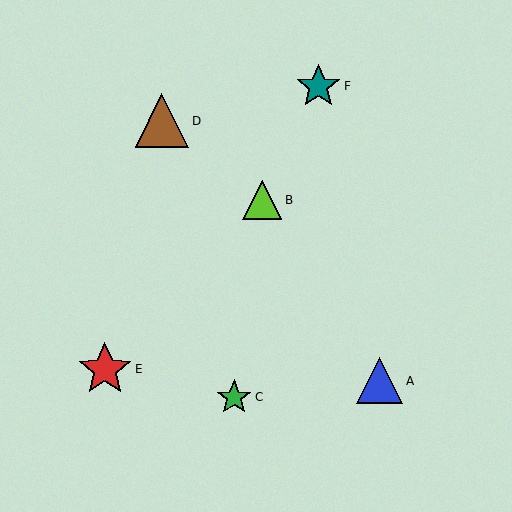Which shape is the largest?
The red star (labeled E) is the largest.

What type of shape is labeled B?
Shape B is a lime triangle.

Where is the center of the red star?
The center of the red star is at (105, 369).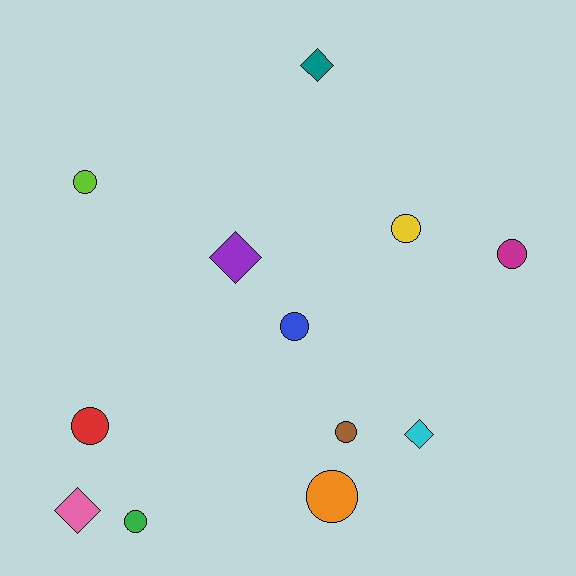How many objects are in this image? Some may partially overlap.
There are 12 objects.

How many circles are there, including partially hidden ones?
There are 8 circles.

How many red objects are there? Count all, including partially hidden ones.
There is 1 red object.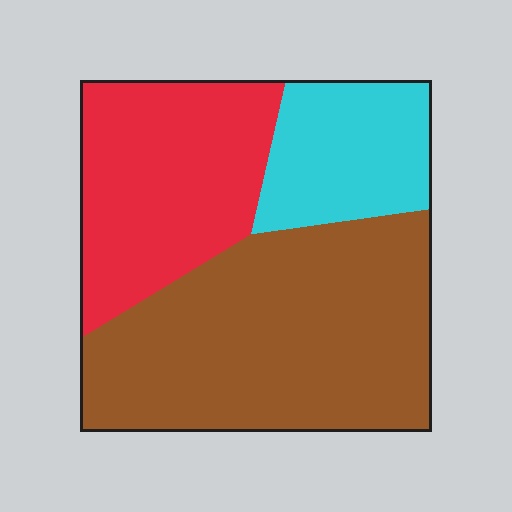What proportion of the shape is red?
Red takes up between a quarter and a half of the shape.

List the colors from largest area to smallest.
From largest to smallest: brown, red, cyan.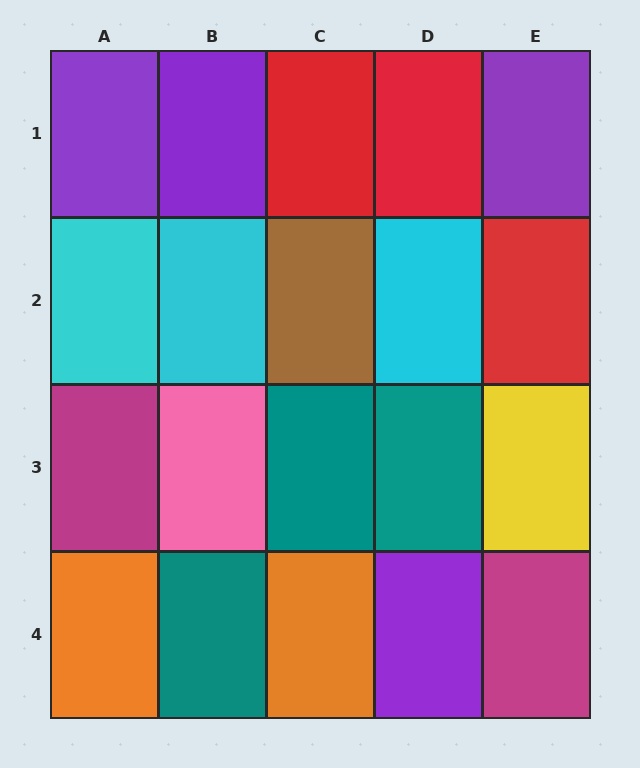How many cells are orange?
2 cells are orange.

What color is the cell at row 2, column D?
Cyan.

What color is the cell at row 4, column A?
Orange.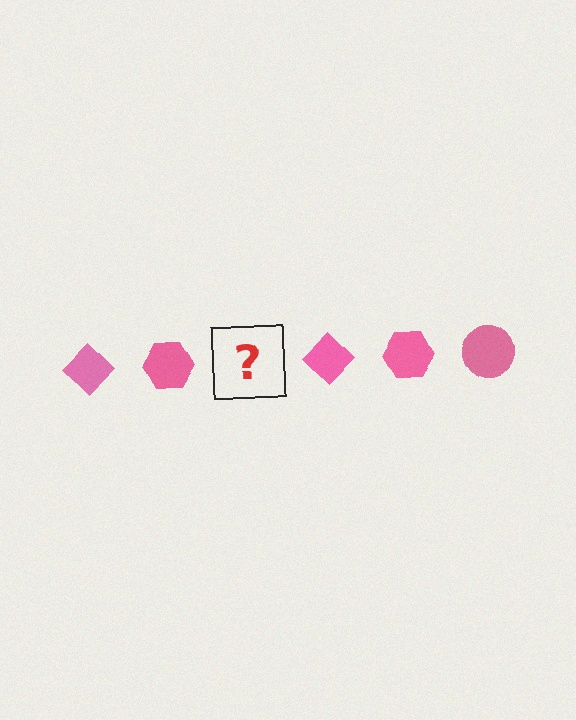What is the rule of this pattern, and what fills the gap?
The rule is that the pattern cycles through diamond, hexagon, circle shapes in pink. The gap should be filled with a pink circle.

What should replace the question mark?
The question mark should be replaced with a pink circle.